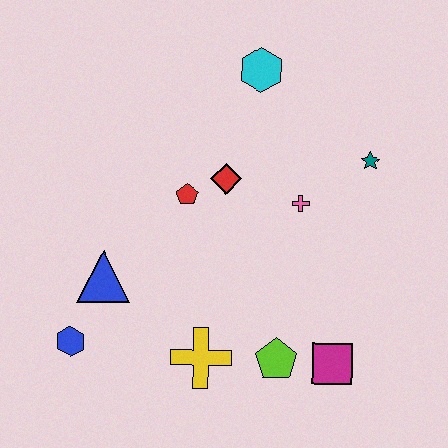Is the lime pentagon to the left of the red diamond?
No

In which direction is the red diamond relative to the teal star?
The red diamond is to the left of the teal star.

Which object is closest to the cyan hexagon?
The red diamond is closest to the cyan hexagon.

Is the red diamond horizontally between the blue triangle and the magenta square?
Yes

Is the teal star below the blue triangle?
No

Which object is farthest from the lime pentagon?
The cyan hexagon is farthest from the lime pentagon.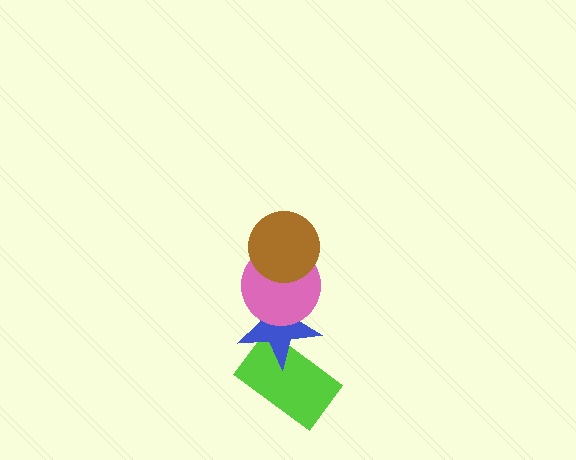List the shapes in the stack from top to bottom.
From top to bottom: the brown circle, the pink circle, the blue star, the lime rectangle.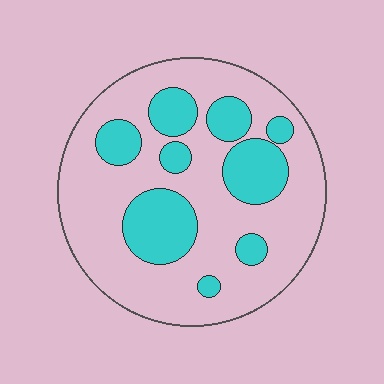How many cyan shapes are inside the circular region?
9.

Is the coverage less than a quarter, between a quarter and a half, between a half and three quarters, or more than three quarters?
Between a quarter and a half.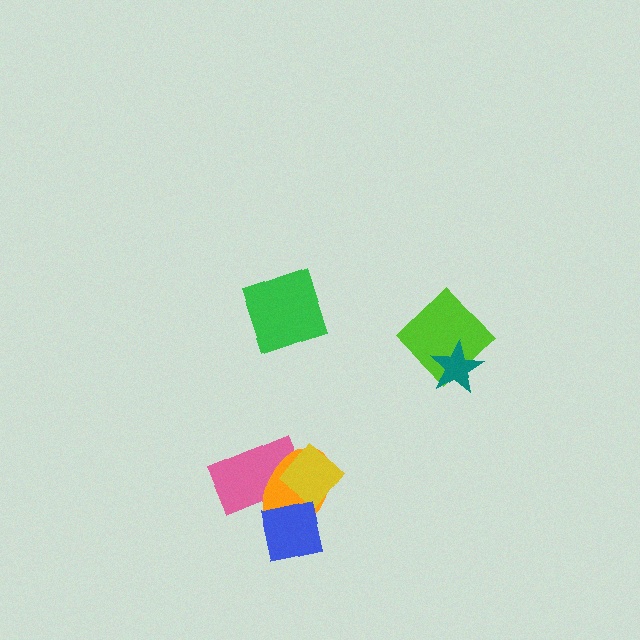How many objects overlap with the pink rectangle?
3 objects overlap with the pink rectangle.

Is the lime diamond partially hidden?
Yes, it is partially covered by another shape.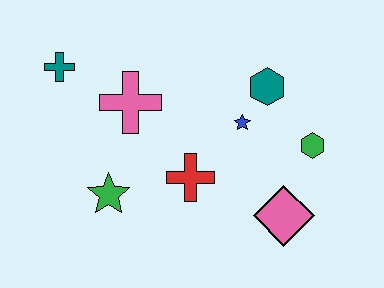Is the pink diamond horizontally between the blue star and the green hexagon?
Yes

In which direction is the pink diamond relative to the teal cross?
The pink diamond is to the right of the teal cross.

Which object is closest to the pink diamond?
The green hexagon is closest to the pink diamond.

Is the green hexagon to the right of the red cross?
Yes